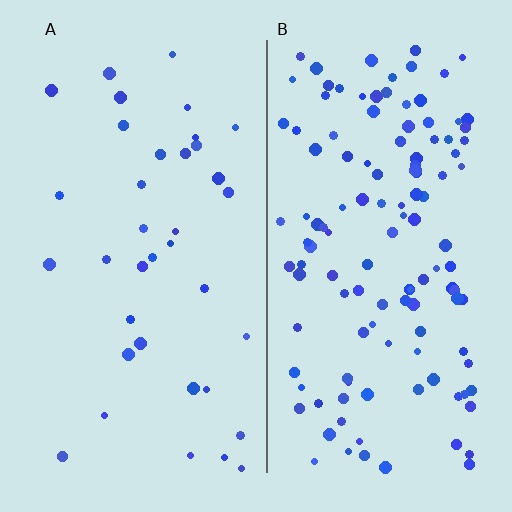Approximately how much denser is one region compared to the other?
Approximately 3.4× — region B over region A.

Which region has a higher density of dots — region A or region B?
B (the right).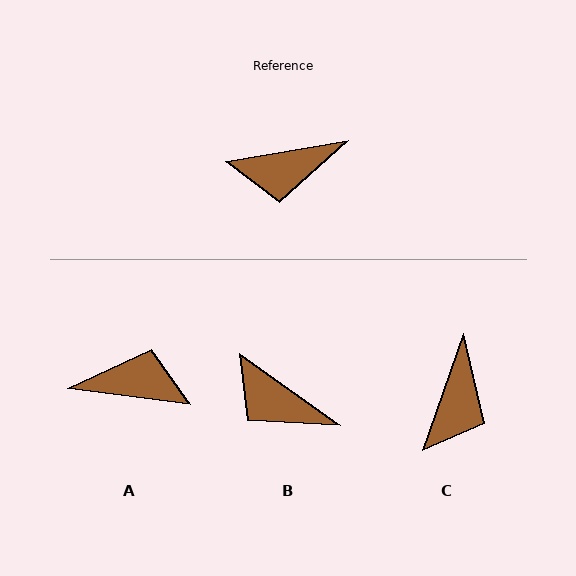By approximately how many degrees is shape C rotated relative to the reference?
Approximately 61 degrees counter-clockwise.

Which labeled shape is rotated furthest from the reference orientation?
A, about 163 degrees away.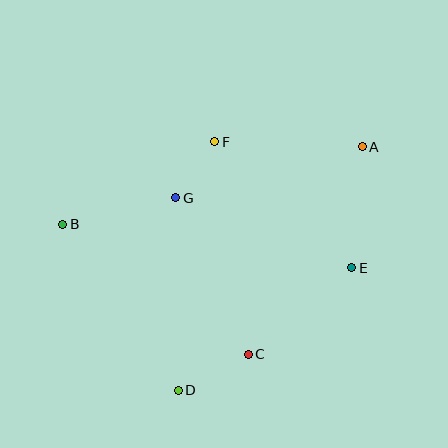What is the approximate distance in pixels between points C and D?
The distance between C and D is approximately 78 pixels.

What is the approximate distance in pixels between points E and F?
The distance between E and F is approximately 186 pixels.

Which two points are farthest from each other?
Points A and B are farthest from each other.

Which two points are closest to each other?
Points F and G are closest to each other.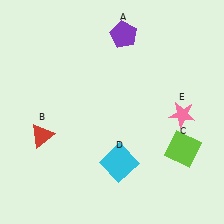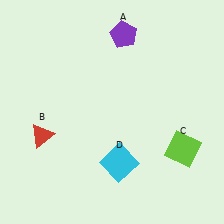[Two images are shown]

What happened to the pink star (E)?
The pink star (E) was removed in Image 2. It was in the bottom-right area of Image 1.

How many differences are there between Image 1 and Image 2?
There is 1 difference between the two images.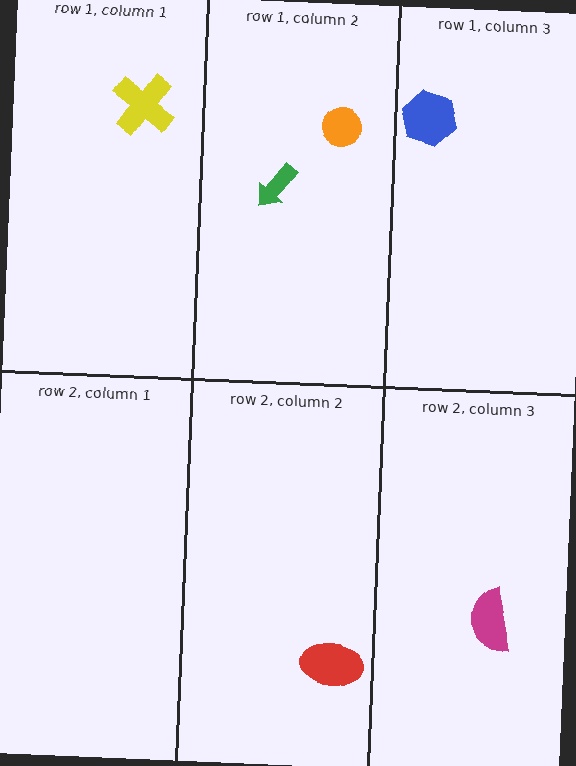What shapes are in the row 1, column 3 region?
The blue hexagon.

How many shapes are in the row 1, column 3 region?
1.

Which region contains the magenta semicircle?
The row 2, column 3 region.